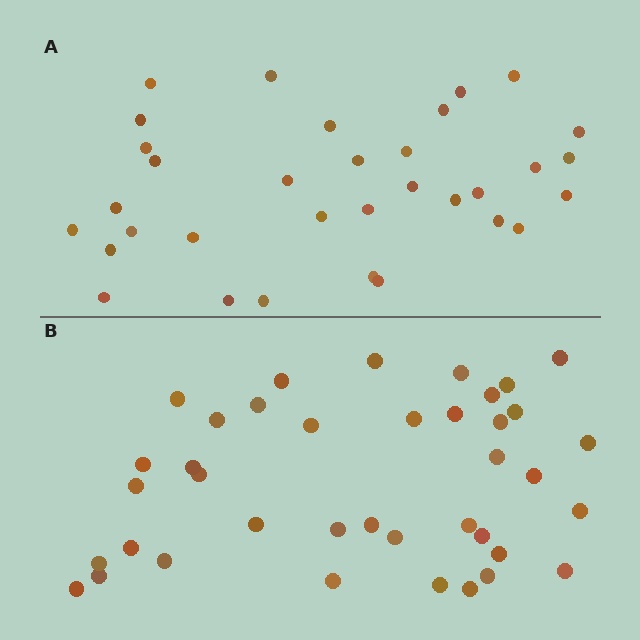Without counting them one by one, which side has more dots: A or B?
Region B (the bottom region) has more dots.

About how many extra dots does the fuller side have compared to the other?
Region B has about 6 more dots than region A.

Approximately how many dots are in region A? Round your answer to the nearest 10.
About 30 dots. (The exact count is 33, which rounds to 30.)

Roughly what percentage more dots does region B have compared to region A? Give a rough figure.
About 20% more.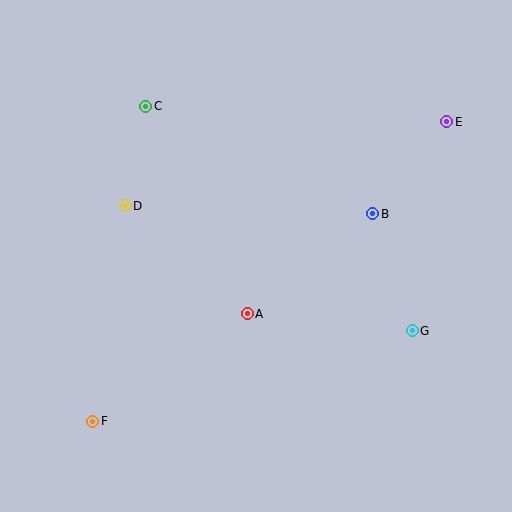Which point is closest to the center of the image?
Point A at (247, 314) is closest to the center.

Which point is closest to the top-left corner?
Point C is closest to the top-left corner.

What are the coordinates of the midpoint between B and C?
The midpoint between B and C is at (259, 160).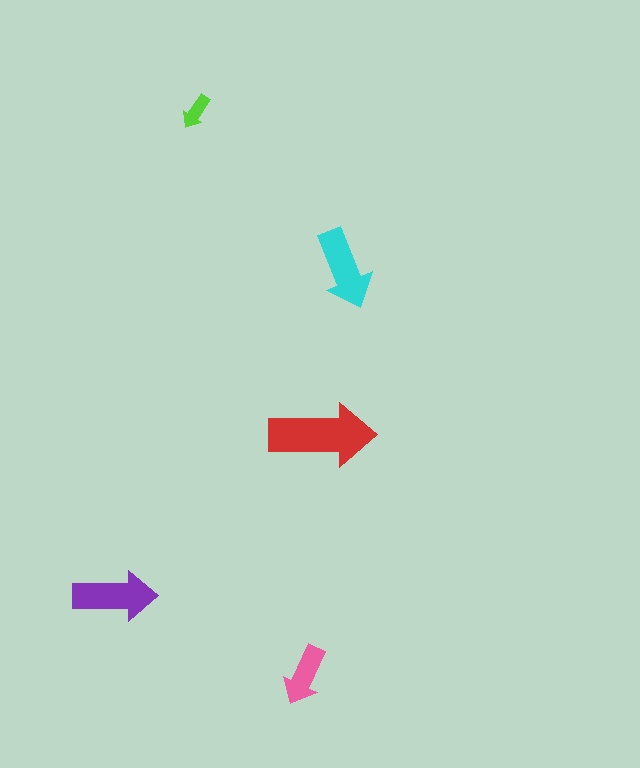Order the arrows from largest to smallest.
the red one, the purple one, the cyan one, the pink one, the lime one.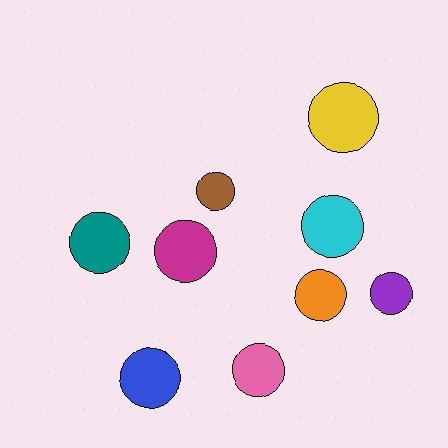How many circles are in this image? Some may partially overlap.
There are 9 circles.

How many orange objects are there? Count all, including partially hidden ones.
There is 1 orange object.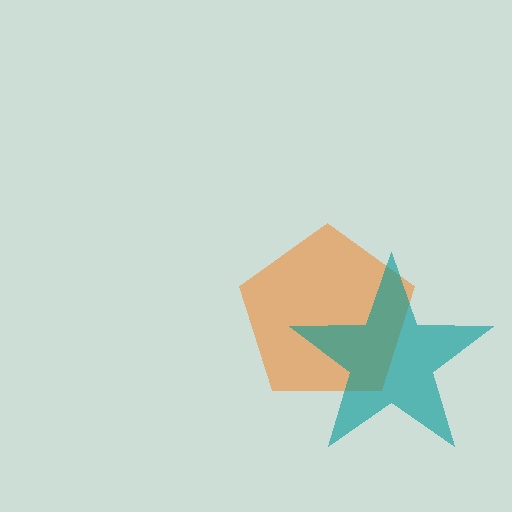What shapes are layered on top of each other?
The layered shapes are: an orange pentagon, a teal star.